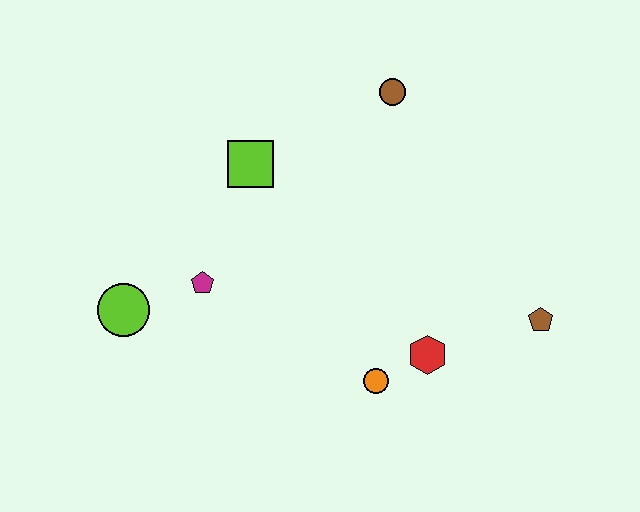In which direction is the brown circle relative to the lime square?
The brown circle is to the right of the lime square.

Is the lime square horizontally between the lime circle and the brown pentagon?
Yes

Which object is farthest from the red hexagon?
The lime circle is farthest from the red hexagon.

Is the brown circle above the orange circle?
Yes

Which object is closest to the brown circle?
The lime square is closest to the brown circle.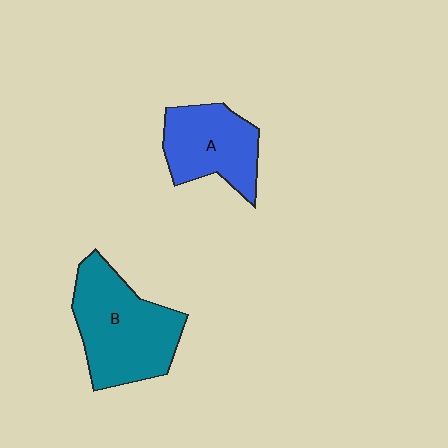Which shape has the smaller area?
Shape A (blue).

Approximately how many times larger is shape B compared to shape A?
Approximately 1.4 times.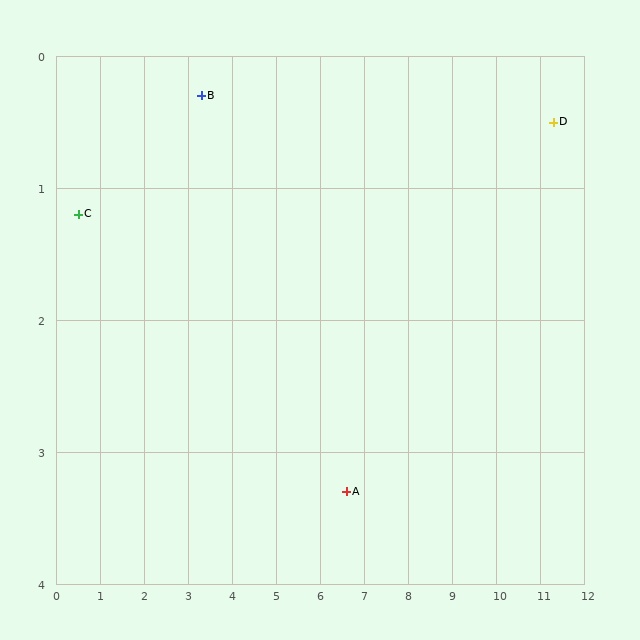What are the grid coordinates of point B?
Point B is at approximately (3.3, 0.3).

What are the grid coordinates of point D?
Point D is at approximately (11.3, 0.5).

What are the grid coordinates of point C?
Point C is at approximately (0.5, 1.2).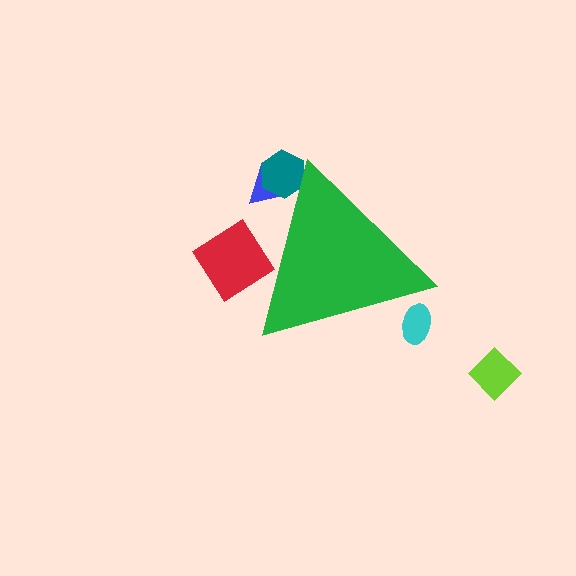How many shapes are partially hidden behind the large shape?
4 shapes are partially hidden.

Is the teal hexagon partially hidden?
Yes, the teal hexagon is partially hidden behind the green triangle.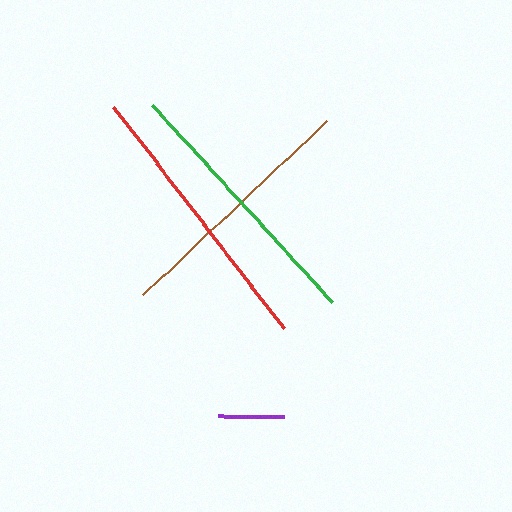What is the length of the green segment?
The green segment is approximately 266 pixels long.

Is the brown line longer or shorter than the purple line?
The brown line is longer than the purple line.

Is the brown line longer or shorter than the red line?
The red line is longer than the brown line.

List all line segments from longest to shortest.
From longest to shortest: red, green, brown, purple.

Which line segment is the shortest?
The purple line is the shortest at approximately 66 pixels.